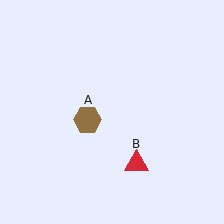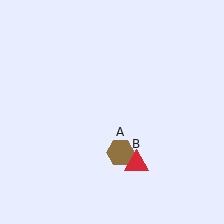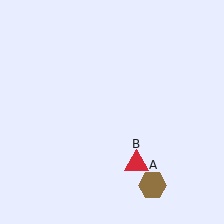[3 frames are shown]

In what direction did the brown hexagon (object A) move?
The brown hexagon (object A) moved down and to the right.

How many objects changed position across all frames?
1 object changed position: brown hexagon (object A).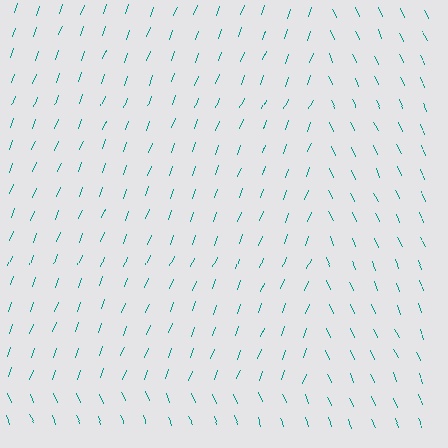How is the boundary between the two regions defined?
The boundary is defined purely by a change in line orientation (approximately 45 degrees difference). All lines are the same color and thickness.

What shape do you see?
I see a rectangle.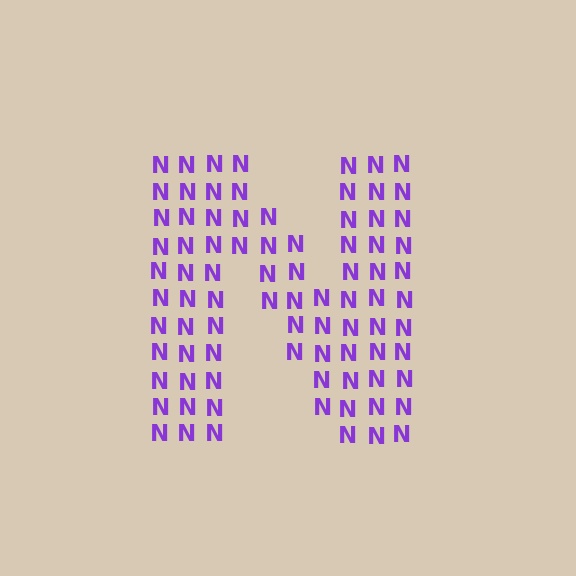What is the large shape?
The large shape is the letter N.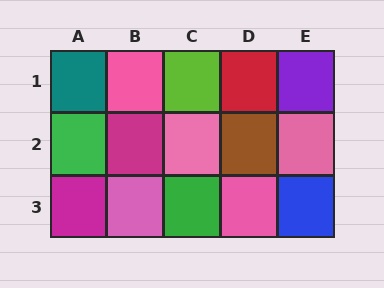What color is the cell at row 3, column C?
Green.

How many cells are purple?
1 cell is purple.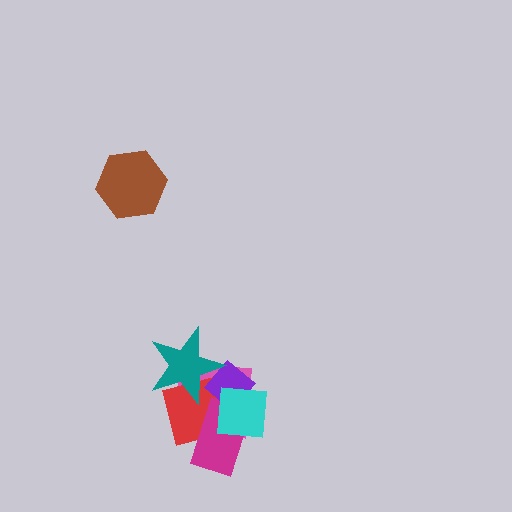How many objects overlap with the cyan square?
4 objects overlap with the cyan square.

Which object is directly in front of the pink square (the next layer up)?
The red square is directly in front of the pink square.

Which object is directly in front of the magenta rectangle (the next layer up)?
The purple diamond is directly in front of the magenta rectangle.